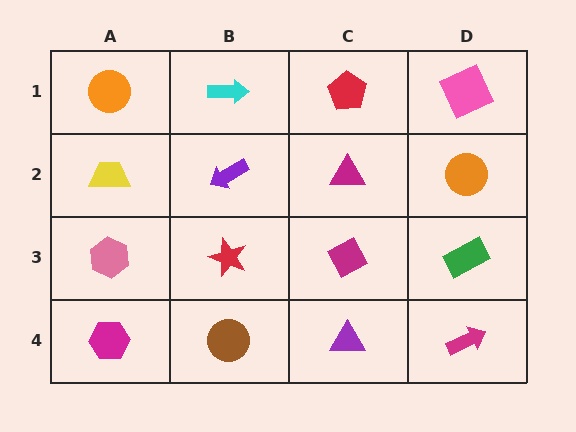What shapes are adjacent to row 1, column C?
A magenta triangle (row 2, column C), a cyan arrow (row 1, column B), a pink square (row 1, column D).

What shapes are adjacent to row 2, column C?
A red pentagon (row 1, column C), a magenta diamond (row 3, column C), a purple arrow (row 2, column B), an orange circle (row 2, column D).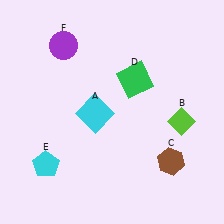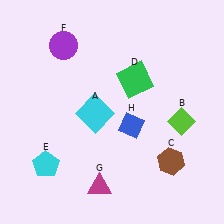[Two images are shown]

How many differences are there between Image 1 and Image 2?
There are 2 differences between the two images.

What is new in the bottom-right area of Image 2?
A blue diamond (H) was added in the bottom-right area of Image 2.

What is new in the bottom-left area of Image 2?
A magenta triangle (G) was added in the bottom-left area of Image 2.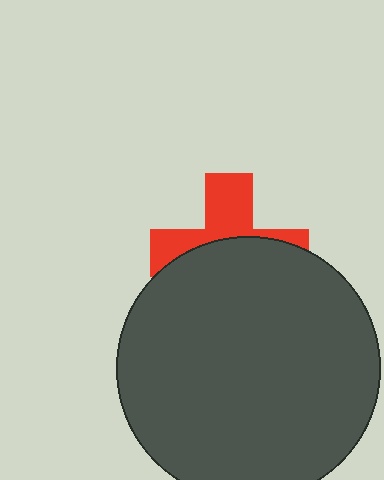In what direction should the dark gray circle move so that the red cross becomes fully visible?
The dark gray circle should move down. That is the shortest direction to clear the overlap and leave the red cross fully visible.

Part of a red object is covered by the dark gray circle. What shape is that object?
It is a cross.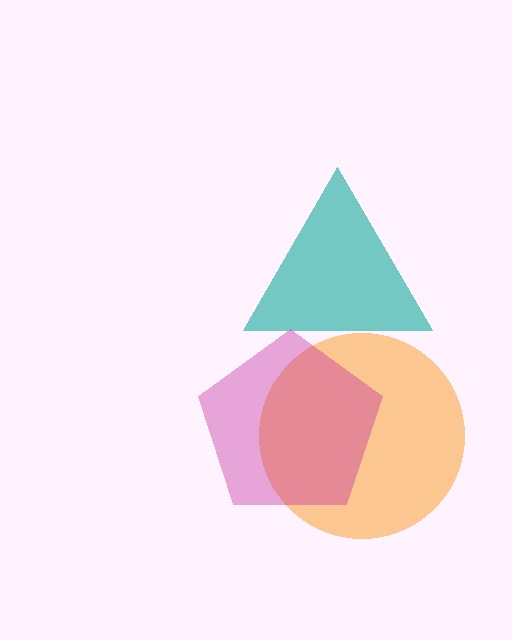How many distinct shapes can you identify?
There are 3 distinct shapes: a teal triangle, an orange circle, a magenta pentagon.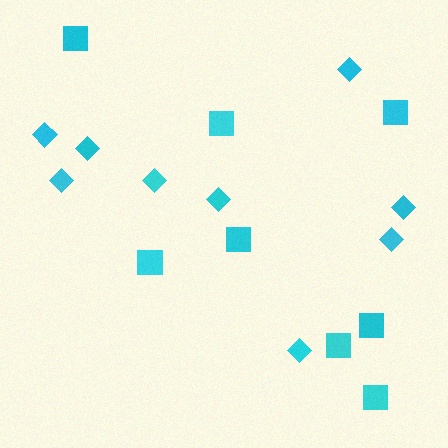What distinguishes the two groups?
There are 2 groups: one group of diamonds (9) and one group of squares (8).